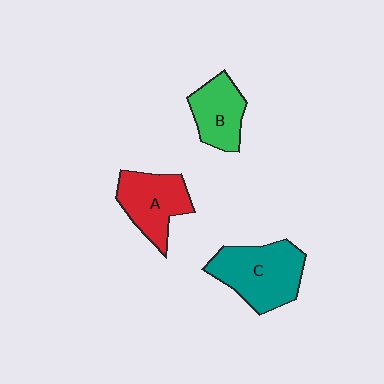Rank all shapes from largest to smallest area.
From largest to smallest: C (teal), A (red), B (green).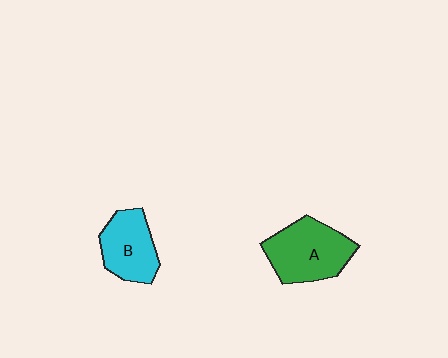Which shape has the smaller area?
Shape B (cyan).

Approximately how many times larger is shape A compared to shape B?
Approximately 1.3 times.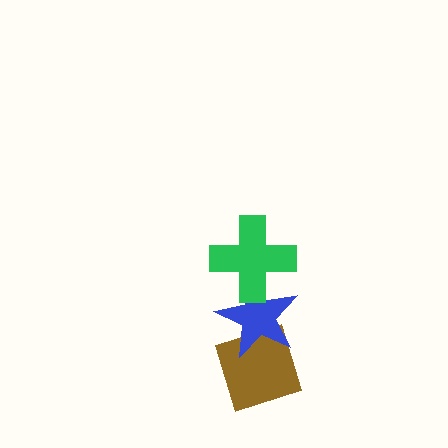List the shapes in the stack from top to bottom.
From top to bottom: the green cross, the blue star, the brown diamond.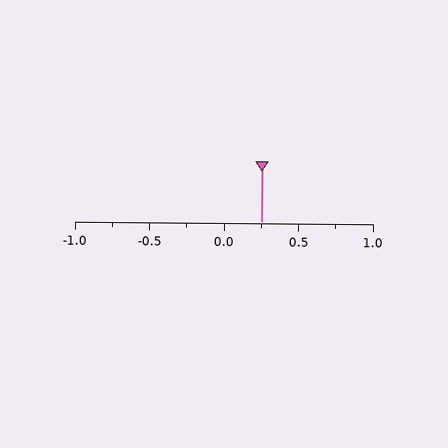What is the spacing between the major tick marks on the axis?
The major ticks are spaced 0.5 apart.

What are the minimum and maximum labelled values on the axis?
The axis runs from -1.0 to 1.0.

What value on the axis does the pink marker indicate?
The marker indicates approximately 0.25.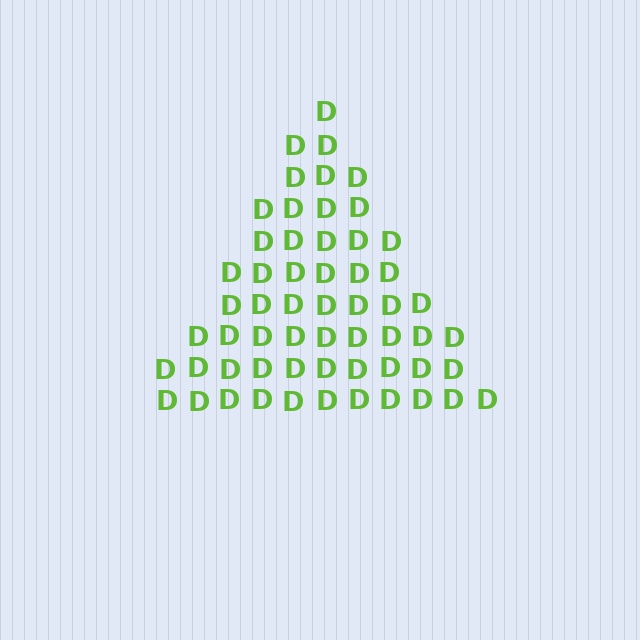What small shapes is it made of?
It is made of small letter D's.